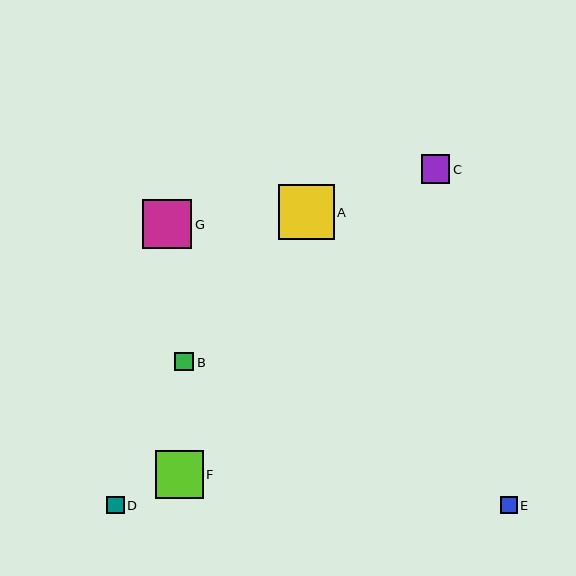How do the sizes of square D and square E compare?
Square D and square E are approximately the same size.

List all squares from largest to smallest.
From largest to smallest: A, G, F, C, B, D, E.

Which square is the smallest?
Square E is the smallest with a size of approximately 17 pixels.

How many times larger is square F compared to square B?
Square F is approximately 2.6 times the size of square B.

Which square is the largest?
Square A is the largest with a size of approximately 55 pixels.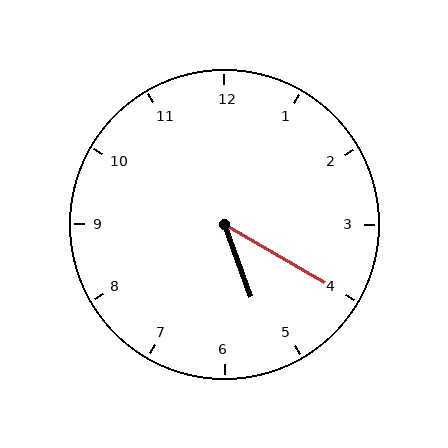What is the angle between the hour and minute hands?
Approximately 40 degrees.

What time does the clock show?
5:20.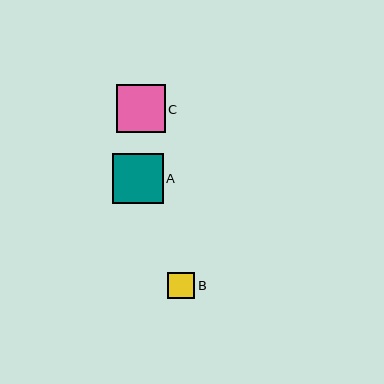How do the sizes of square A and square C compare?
Square A and square C are approximately the same size.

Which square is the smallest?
Square B is the smallest with a size of approximately 27 pixels.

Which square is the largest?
Square A is the largest with a size of approximately 50 pixels.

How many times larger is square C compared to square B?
Square C is approximately 1.8 times the size of square B.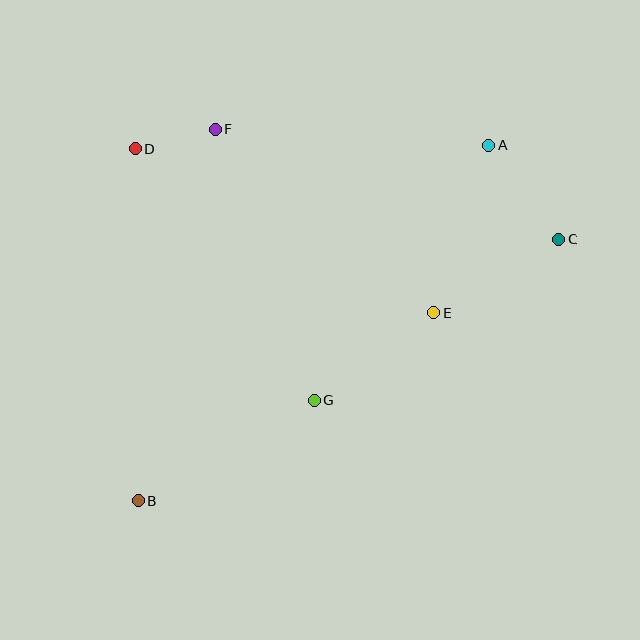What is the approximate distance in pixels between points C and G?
The distance between C and G is approximately 293 pixels.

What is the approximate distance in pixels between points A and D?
The distance between A and D is approximately 354 pixels.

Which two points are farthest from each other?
Points A and B are farthest from each other.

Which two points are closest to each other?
Points D and F are closest to each other.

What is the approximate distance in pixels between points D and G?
The distance between D and G is approximately 309 pixels.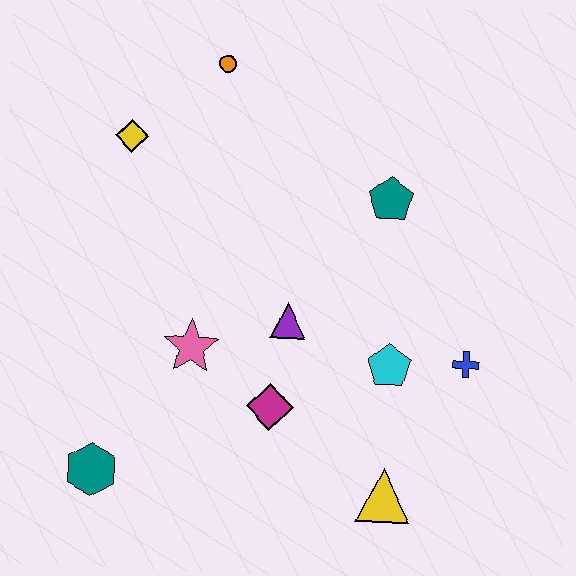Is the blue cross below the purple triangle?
Yes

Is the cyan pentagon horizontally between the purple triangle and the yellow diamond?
No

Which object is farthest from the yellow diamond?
The yellow triangle is farthest from the yellow diamond.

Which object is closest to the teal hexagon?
The pink star is closest to the teal hexagon.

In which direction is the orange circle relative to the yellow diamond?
The orange circle is to the right of the yellow diamond.